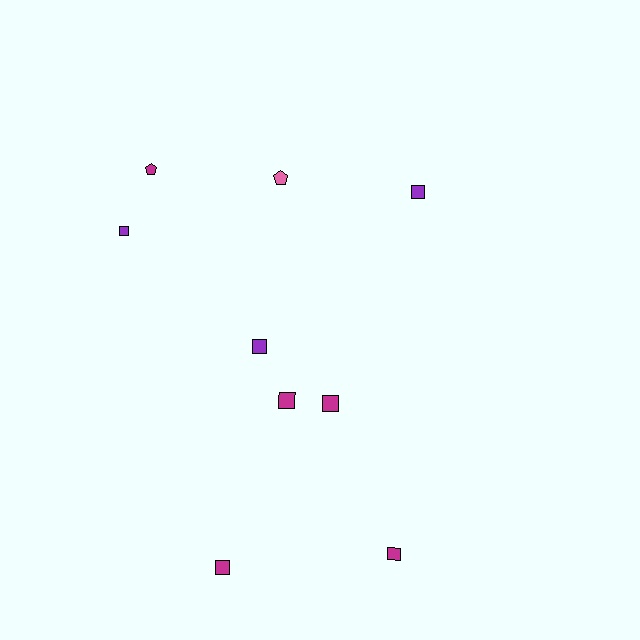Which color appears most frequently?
Magenta, with 5 objects.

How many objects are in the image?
There are 9 objects.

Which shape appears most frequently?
Square, with 7 objects.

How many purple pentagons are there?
There are no purple pentagons.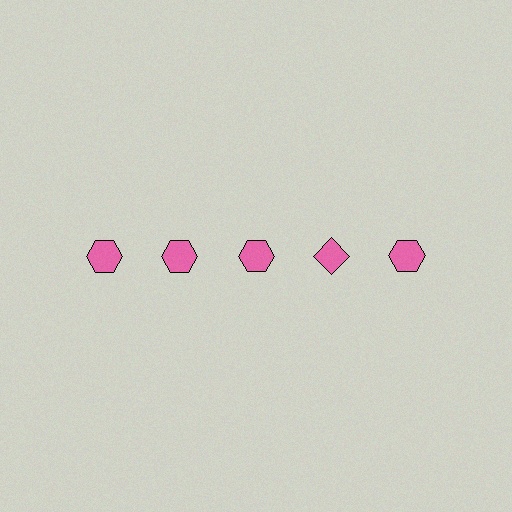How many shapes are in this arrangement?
There are 5 shapes arranged in a grid pattern.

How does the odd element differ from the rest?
It has a different shape: diamond instead of hexagon.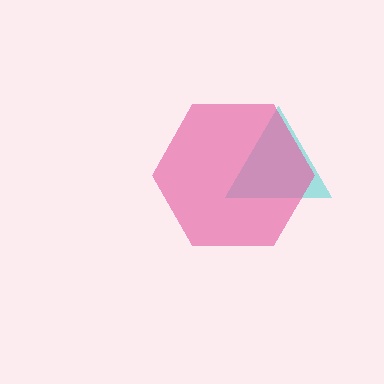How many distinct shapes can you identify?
There are 2 distinct shapes: a cyan triangle, a pink hexagon.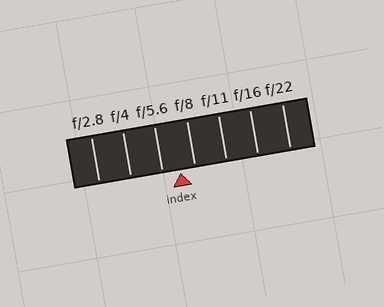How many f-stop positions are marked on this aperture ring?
There are 7 f-stop positions marked.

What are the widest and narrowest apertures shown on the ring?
The widest aperture shown is f/2.8 and the narrowest is f/22.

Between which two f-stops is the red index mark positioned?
The index mark is between f/5.6 and f/8.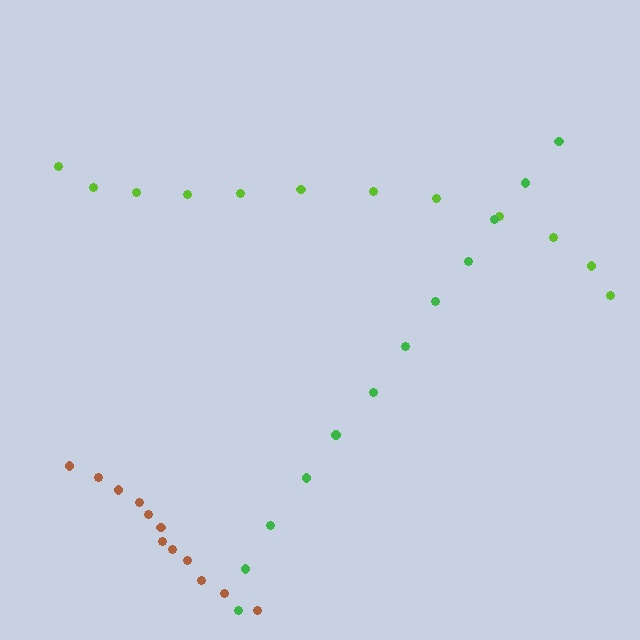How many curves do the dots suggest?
There are 3 distinct paths.